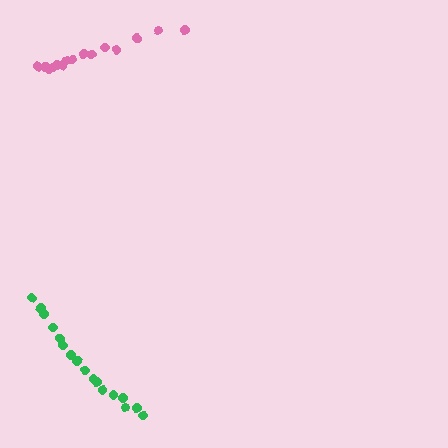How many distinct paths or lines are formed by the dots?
There are 2 distinct paths.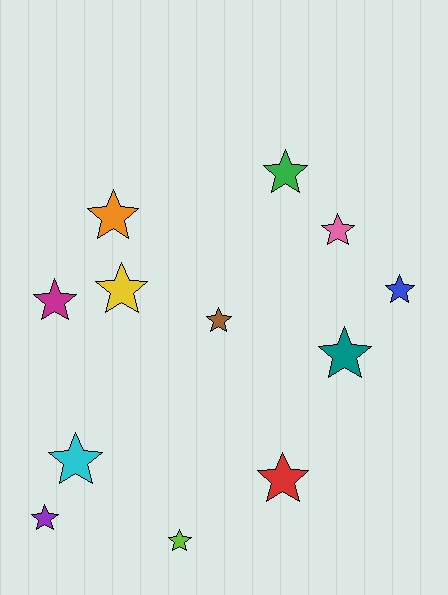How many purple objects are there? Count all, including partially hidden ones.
There is 1 purple object.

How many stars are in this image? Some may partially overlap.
There are 12 stars.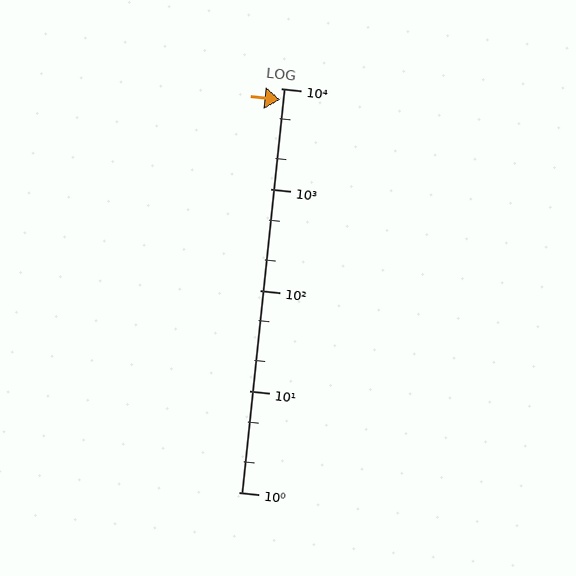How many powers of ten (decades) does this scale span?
The scale spans 4 decades, from 1 to 10000.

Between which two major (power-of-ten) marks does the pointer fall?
The pointer is between 1000 and 10000.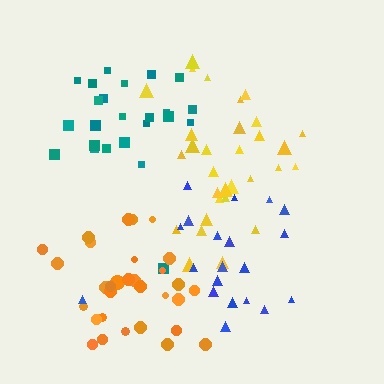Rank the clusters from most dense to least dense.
yellow, teal, orange, blue.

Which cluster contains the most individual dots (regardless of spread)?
Yellow (31).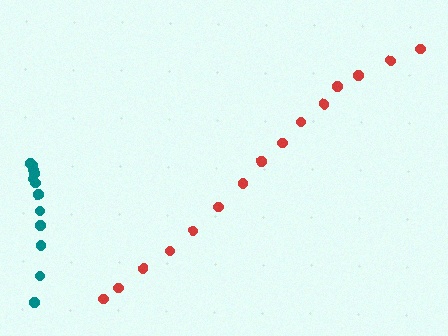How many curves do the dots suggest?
There are 2 distinct paths.